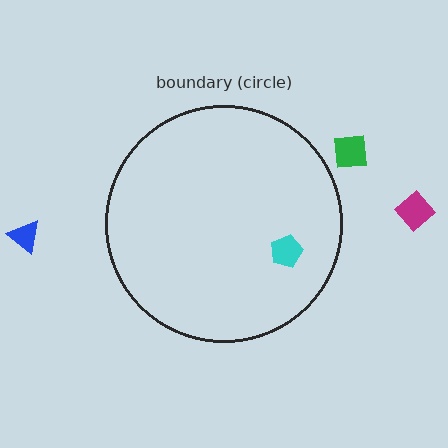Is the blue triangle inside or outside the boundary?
Outside.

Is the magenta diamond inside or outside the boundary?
Outside.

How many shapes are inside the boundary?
1 inside, 3 outside.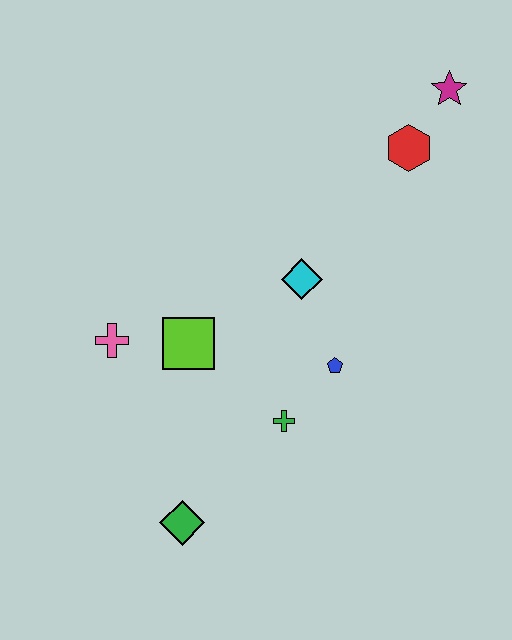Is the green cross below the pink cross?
Yes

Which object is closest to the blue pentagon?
The green cross is closest to the blue pentagon.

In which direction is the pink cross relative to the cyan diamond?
The pink cross is to the left of the cyan diamond.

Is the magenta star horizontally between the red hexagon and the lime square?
No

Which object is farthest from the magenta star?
The green diamond is farthest from the magenta star.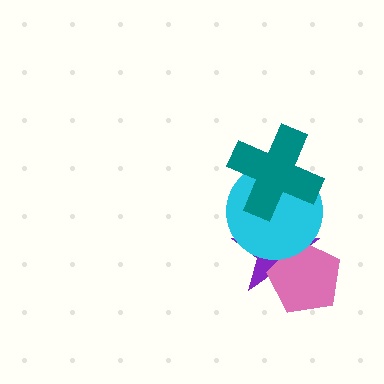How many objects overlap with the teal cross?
2 objects overlap with the teal cross.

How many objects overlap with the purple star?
3 objects overlap with the purple star.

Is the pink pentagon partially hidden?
Yes, it is partially covered by another shape.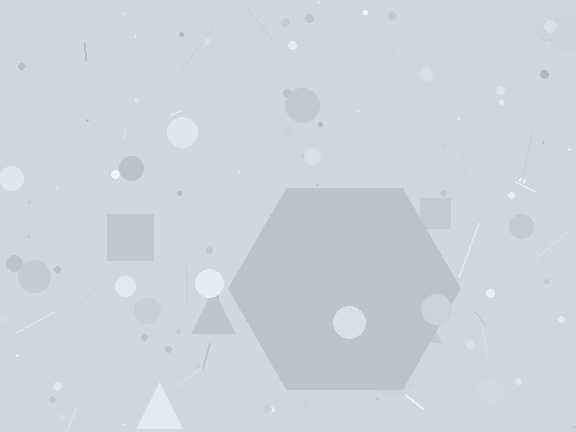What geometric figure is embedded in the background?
A hexagon is embedded in the background.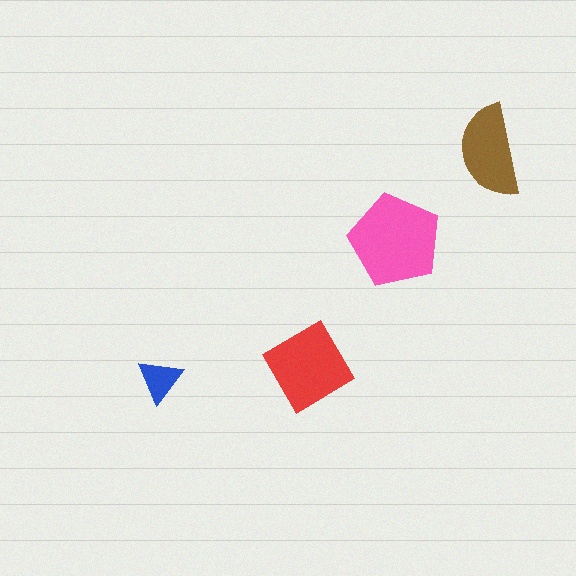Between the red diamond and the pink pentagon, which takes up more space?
The pink pentagon.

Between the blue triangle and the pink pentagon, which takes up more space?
The pink pentagon.